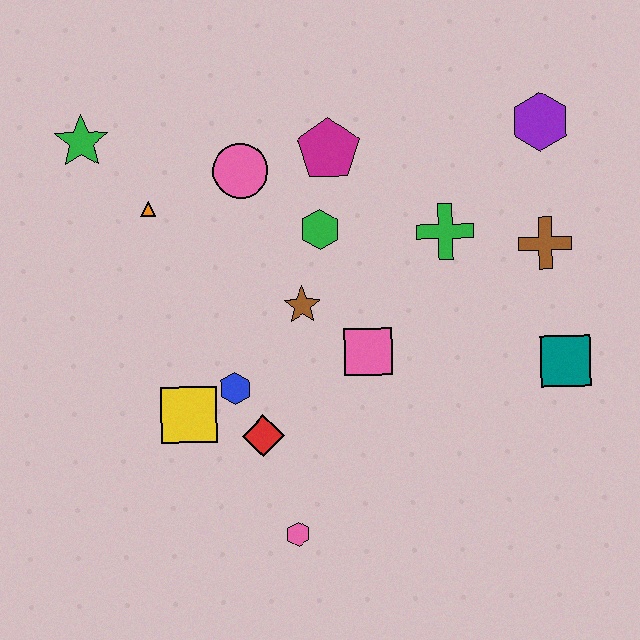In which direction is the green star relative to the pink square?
The green star is to the left of the pink square.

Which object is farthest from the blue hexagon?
The purple hexagon is farthest from the blue hexagon.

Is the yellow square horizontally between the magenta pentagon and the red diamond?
No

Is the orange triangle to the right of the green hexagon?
No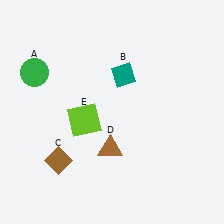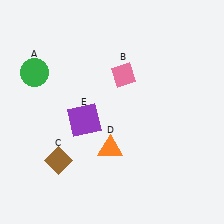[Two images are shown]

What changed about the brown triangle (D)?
In Image 1, D is brown. In Image 2, it changed to orange.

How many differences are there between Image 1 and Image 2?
There are 3 differences between the two images.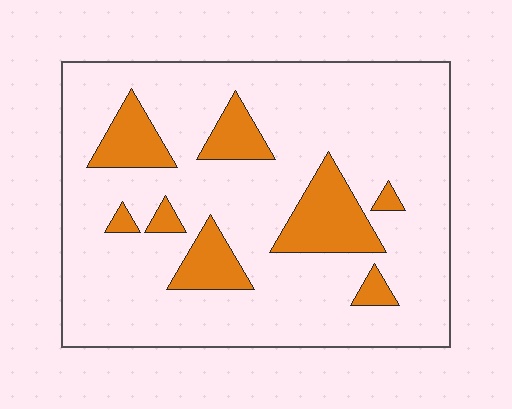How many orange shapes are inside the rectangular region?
8.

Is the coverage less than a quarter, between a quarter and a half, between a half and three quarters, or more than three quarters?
Less than a quarter.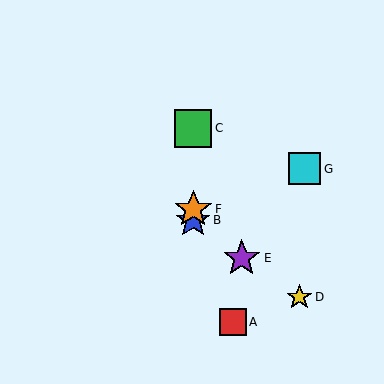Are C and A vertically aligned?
No, C is at x≈193 and A is at x≈233.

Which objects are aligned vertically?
Objects B, C, F are aligned vertically.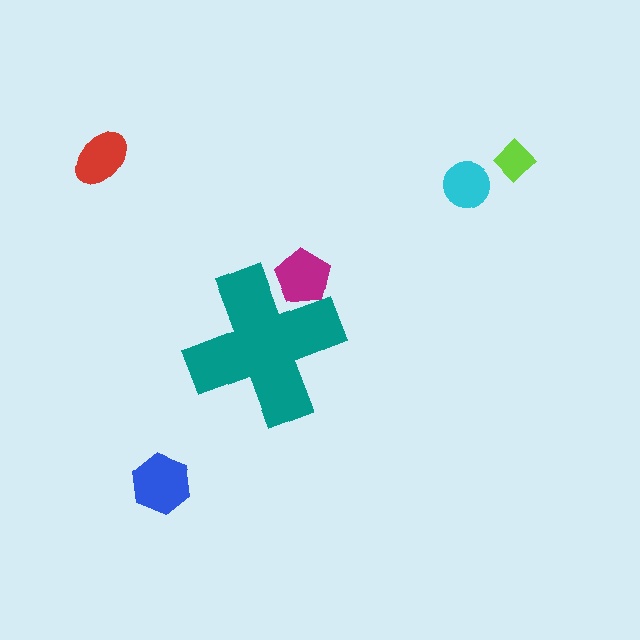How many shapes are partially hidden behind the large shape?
1 shape is partially hidden.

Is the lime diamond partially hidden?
No, the lime diamond is fully visible.